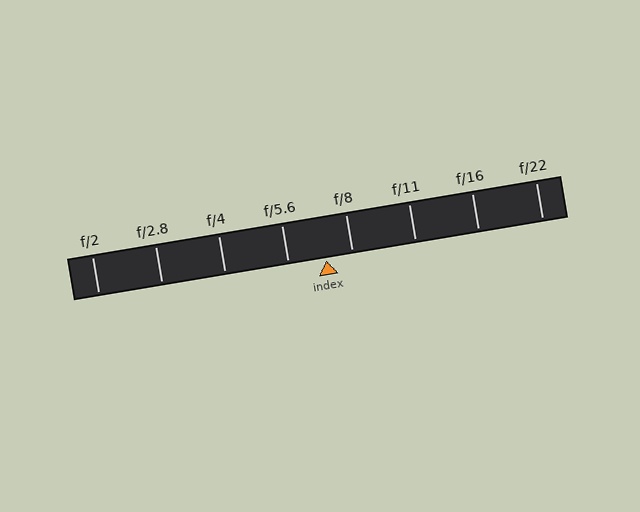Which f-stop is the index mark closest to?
The index mark is closest to f/8.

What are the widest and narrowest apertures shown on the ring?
The widest aperture shown is f/2 and the narrowest is f/22.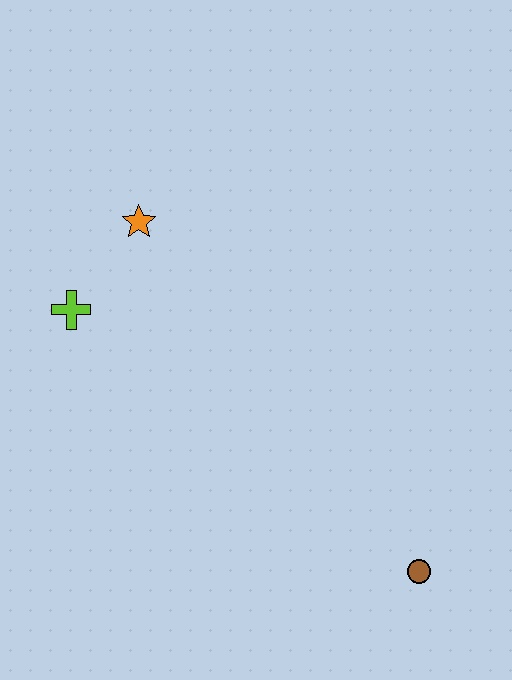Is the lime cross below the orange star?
Yes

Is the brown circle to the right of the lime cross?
Yes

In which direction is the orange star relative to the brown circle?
The orange star is above the brown circle.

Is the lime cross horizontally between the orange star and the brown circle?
No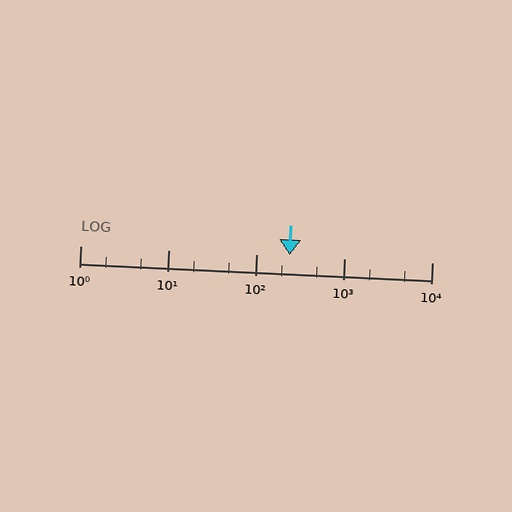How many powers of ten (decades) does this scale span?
The scale spans 4 decades, from 1 to 10000.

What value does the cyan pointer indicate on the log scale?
The pointer indicates approximately 240.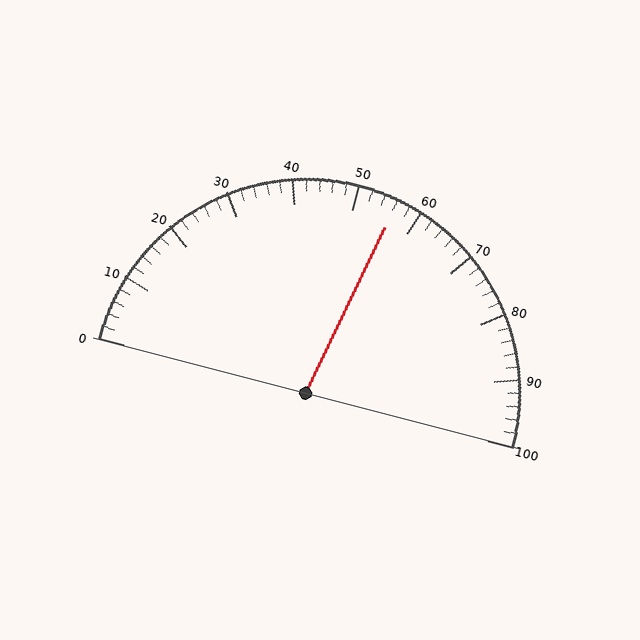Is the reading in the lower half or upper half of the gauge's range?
The reading is in the upper half of the range (0 to 100).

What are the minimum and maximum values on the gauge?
The gauge ranges from 0 to 100.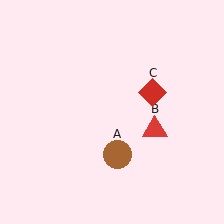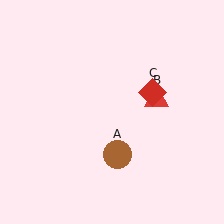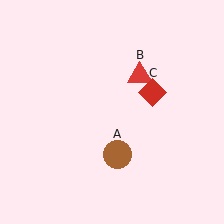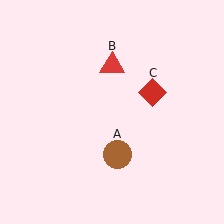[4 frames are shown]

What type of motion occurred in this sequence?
The red triangle (object B) rotated counterclockwise around the center of the scene.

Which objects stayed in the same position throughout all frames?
Brown circle (object A) and red diamond (object C) remained stationary.